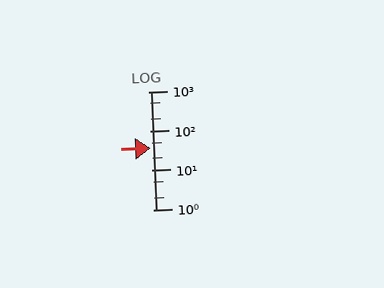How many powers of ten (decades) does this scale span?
The scale spans 3 decades, from 1 to 1000.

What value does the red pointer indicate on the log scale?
The pointer indicates approximately 37.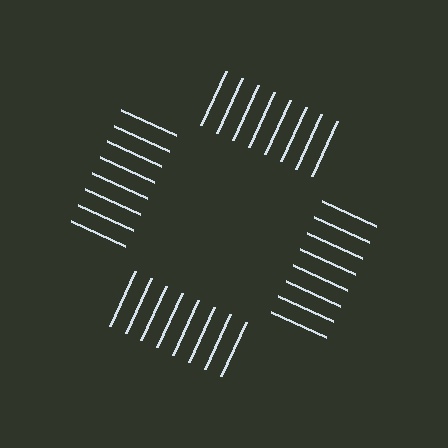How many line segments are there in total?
32 — 8 along each of the 4 edges.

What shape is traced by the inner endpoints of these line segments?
An illusory square — the line segments terminate on its edges but no continuous stroke is drawn.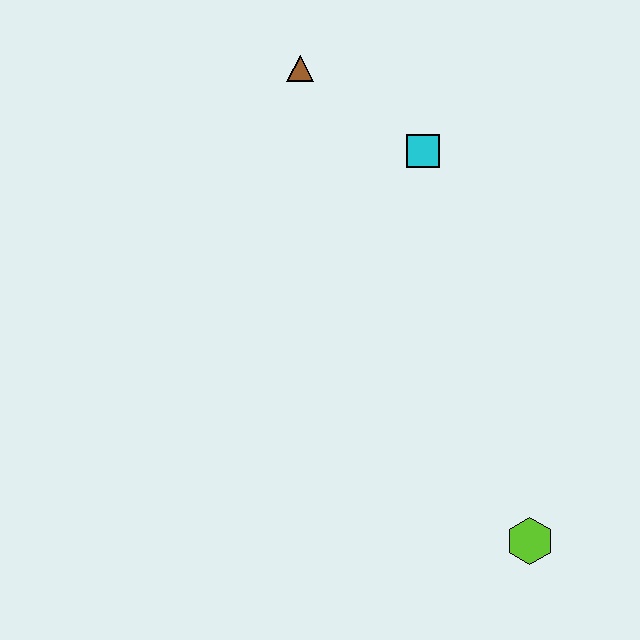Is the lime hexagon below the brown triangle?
Yes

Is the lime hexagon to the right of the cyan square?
Yes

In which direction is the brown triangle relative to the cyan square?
The brown triangle is to the left of the cyan square.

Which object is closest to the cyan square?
The brown triangle is closest to the cyan square.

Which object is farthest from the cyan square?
The lime hexagon is farthest from the cyan square.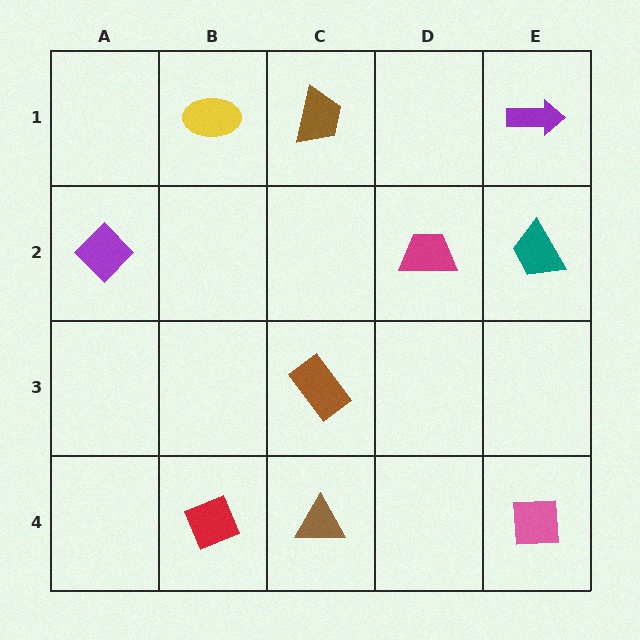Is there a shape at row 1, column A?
No, that cell is empty.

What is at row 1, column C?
A brown trapezoid.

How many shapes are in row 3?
1 shape.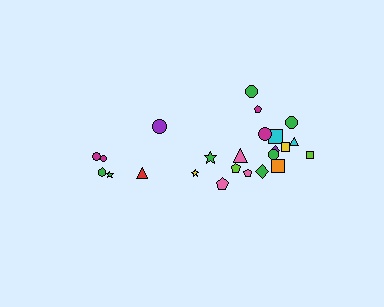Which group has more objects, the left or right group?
The right group.